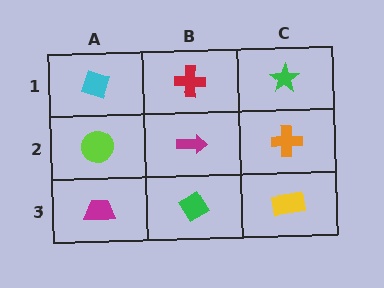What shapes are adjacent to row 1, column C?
An orange cross (row 2, column C), a red cross (row 1, column B).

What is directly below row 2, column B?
A green diamond.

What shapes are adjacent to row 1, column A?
A lime circle (row 2, column A), a red cross (row 1, column B).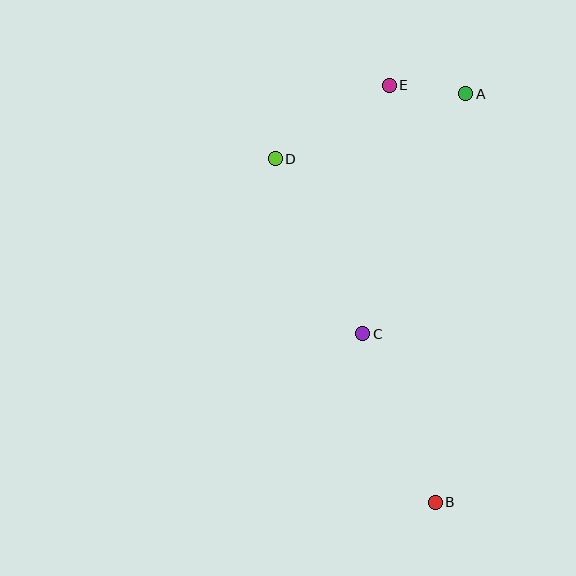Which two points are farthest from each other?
Points B and E are farthest from each other.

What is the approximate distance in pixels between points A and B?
The distance between A and B is approximately 410 pixels.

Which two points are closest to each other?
Points A and E are closest to each other.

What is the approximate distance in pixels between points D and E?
The distance between D and E is approximately 136 pixels.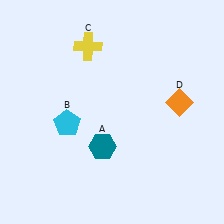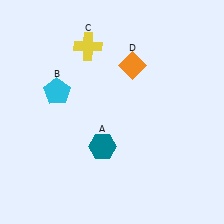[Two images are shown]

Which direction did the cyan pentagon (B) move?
The cyan pentagon (B) moved up.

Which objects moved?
The objects that moved are: the cyan pentagon (B), the orange diamond (D).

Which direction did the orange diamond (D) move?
The orange diamond (D) moved left.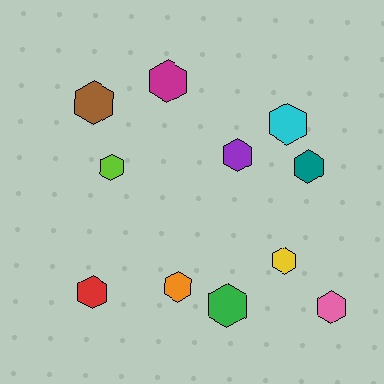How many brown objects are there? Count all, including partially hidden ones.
There is 1 brown object.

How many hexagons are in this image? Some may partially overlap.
There are 11 hexagons.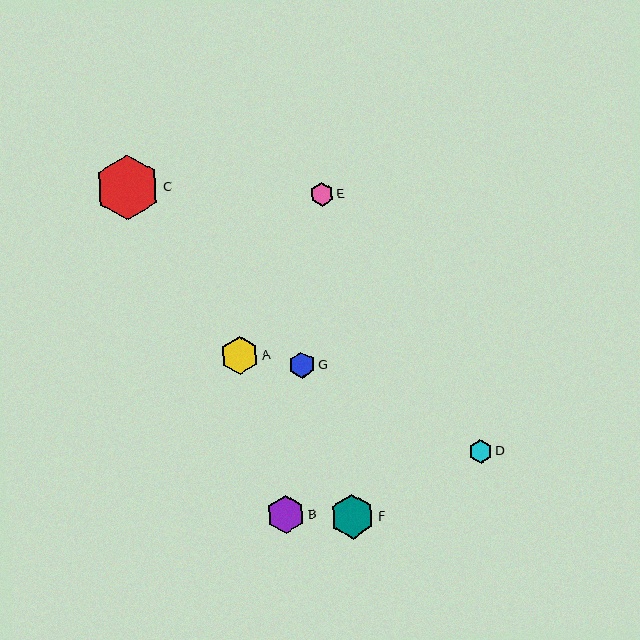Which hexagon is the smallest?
Hexagon E is the smallest with a size of approximately 23 pixels.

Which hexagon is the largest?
Hexagon C is the largest with a size of approximately 65 pixels.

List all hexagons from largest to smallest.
From largest to smallest: C, F, A, B, G, D, E.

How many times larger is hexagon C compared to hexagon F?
Hexagon C is approximately 1.4 times the size of hexagon F.